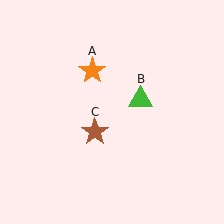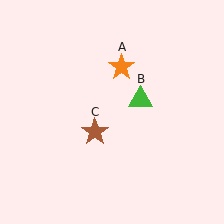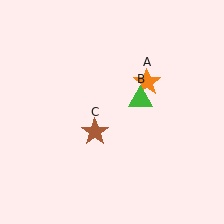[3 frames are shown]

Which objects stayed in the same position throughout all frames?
Green triangle (object B) and brown star (object C) remained stationary.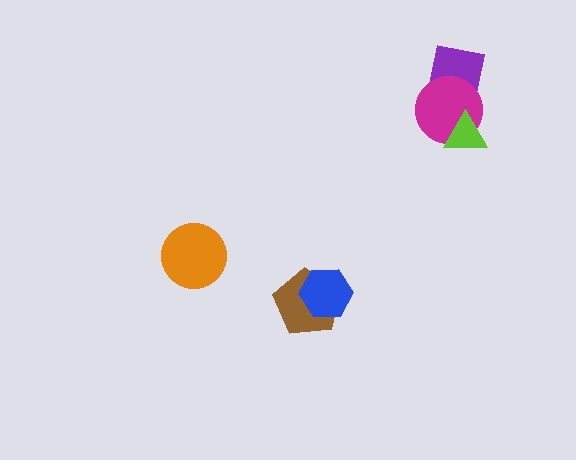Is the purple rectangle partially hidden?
Yes, it is partially covered by another shape.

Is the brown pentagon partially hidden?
Yes, it is partially covered by another shape.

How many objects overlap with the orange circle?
0 objects overlap with the orange circle.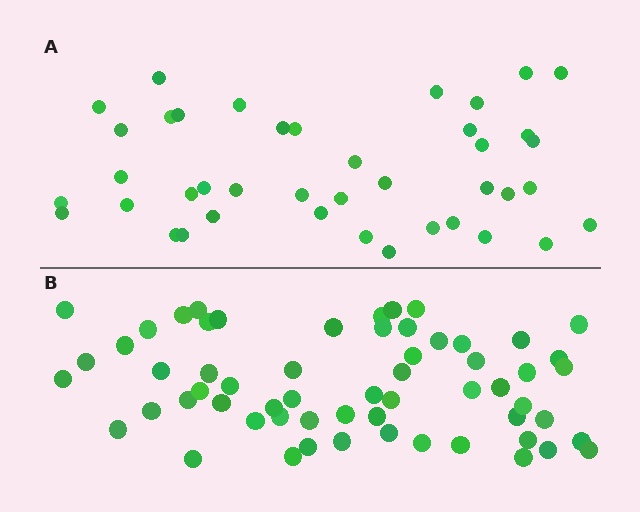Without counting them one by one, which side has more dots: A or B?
Region B (the bottom region) has more dots.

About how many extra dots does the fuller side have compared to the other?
Region B has approximately 20 more dots than region A.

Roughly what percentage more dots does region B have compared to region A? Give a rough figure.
About 45% more.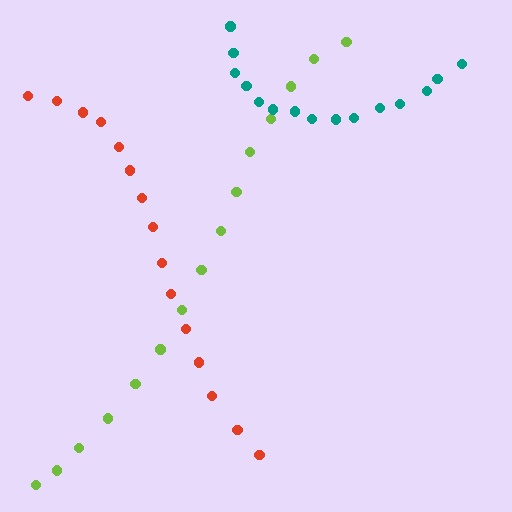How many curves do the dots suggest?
There are 3 distinct paths.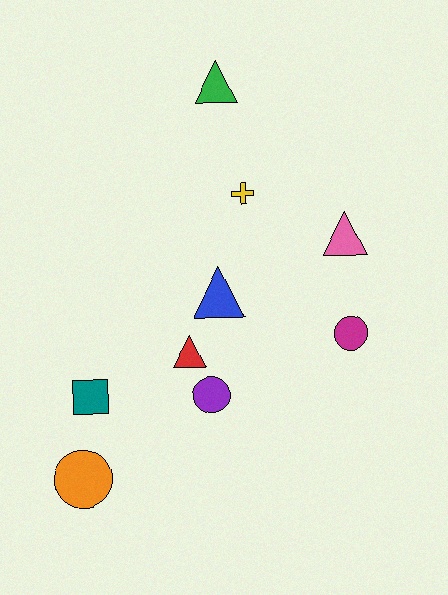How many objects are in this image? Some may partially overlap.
There are 9 objects.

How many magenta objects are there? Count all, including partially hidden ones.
There is 1 magenta object.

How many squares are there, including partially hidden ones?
There is 1 square.